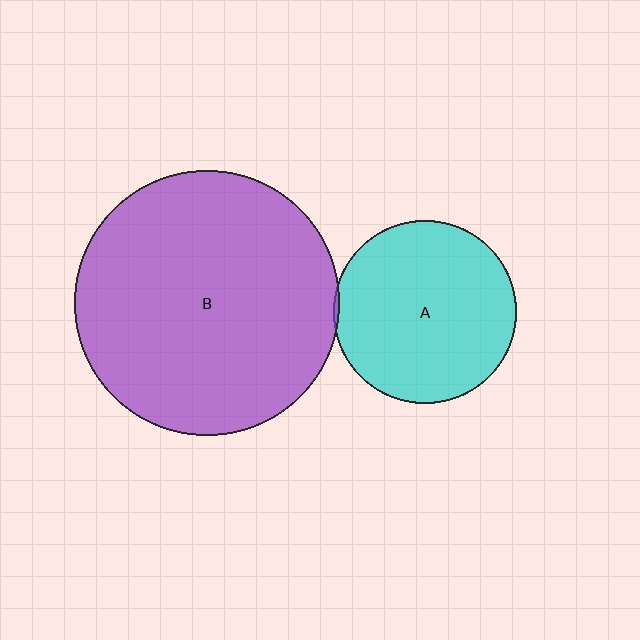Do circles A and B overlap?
Yes.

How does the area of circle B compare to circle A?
Approximately 2.1 times.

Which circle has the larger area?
Circle B (purple).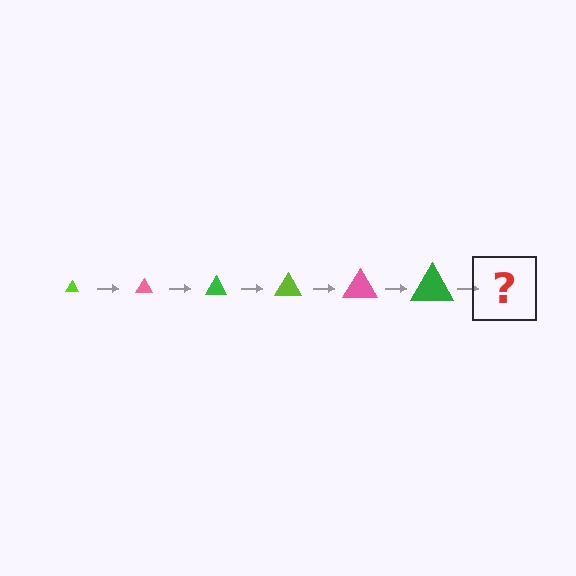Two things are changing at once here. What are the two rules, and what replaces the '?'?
The two rules are that the triangle grows larger each step and the color cycles through lime, pink, and green. The '?' should be a lime triangle, larger than the previous one.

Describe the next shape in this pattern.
It should be a lime triangle, larger than the previous one.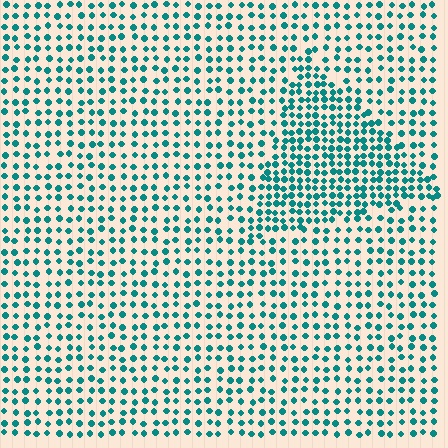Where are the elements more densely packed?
The elements are more densely packed inside the triangle boundary.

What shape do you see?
I see a triangle.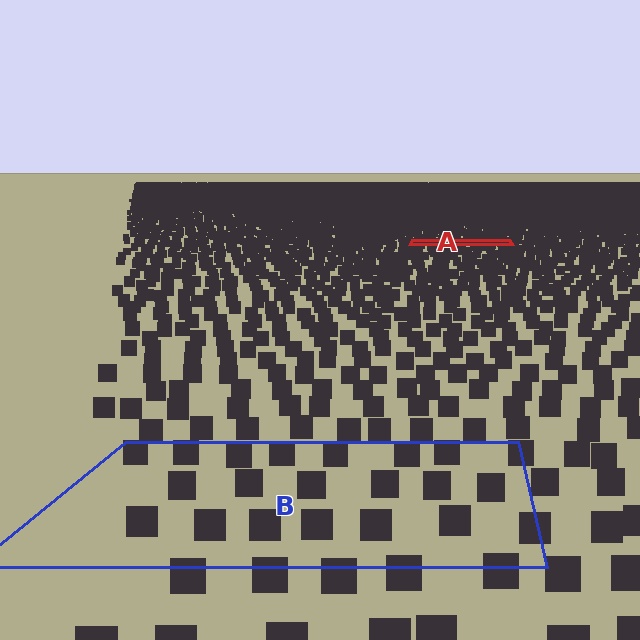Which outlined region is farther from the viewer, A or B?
Region A is farther from the viewer — the texture elements inside it appear smaller and more densely packed.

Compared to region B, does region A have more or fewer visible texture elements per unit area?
Region A has more texture elements per unit area — they are packed more densely because it is farther away.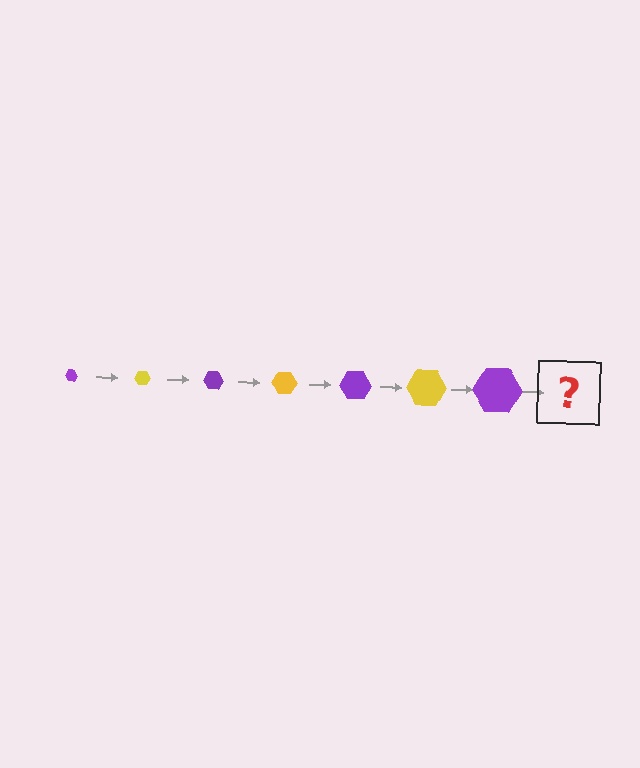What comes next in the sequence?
The next element should be a yellow hexagon, larger than the previous one.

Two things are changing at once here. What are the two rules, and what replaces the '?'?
The two rules are that the hexagon grows larger each step and the color cycles through purple and yellow. The '?' should be a yellow hexagon, larger than the previous one.